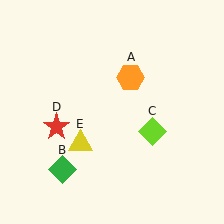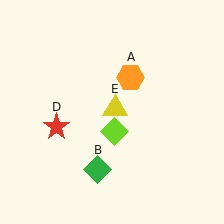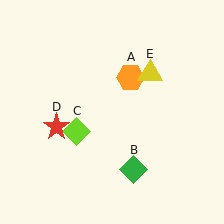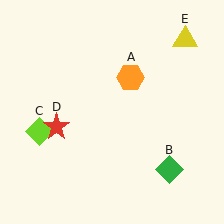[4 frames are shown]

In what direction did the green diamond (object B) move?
The green diamond (object B) moved right.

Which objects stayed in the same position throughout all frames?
Orange hexagon (object A) and red star (object D) remained stationary.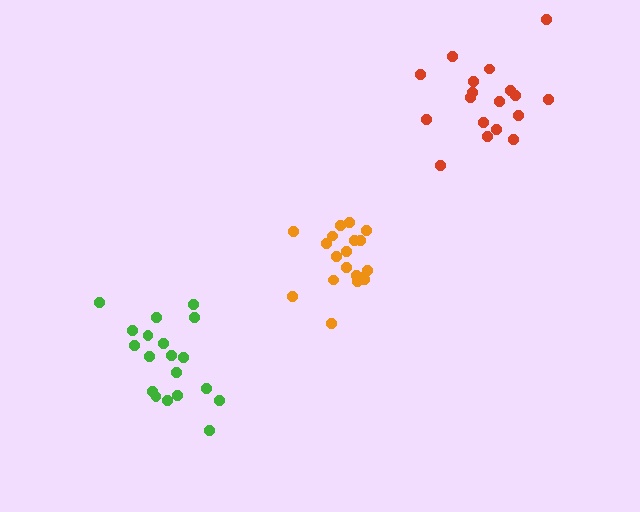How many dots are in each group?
Group 1: 19 dots, Group 2: 19 dots, Group 3: 18 dots (56 total).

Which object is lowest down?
The green cluster is bottommost.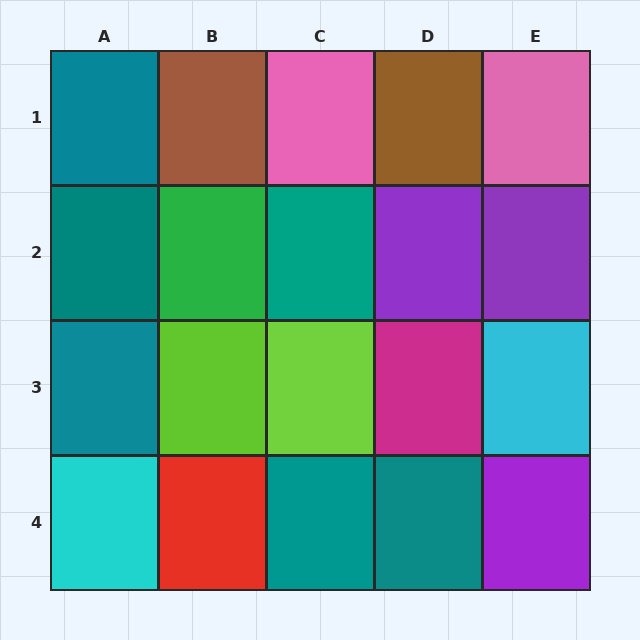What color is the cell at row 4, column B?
Red.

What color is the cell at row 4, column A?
Cyan.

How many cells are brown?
2 cells are brown.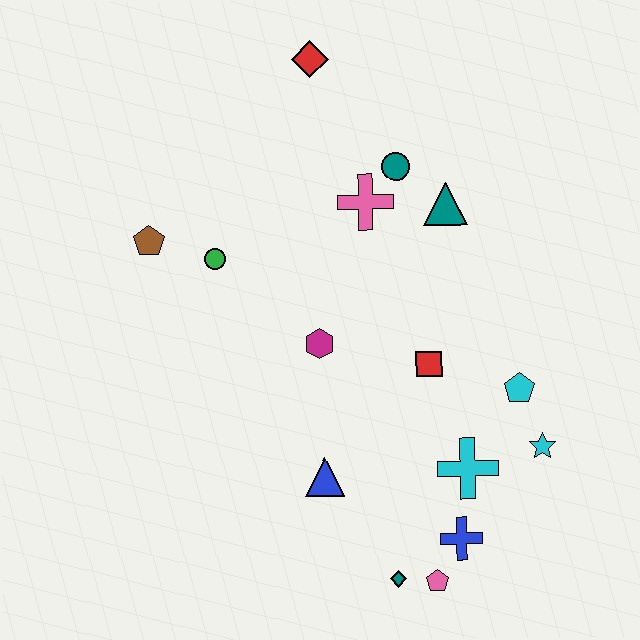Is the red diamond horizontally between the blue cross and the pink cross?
No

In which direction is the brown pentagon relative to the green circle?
The brown pentagon is to the left of the green circle.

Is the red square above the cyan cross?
Yes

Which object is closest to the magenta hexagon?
The red square is closest to the magenta hexagon.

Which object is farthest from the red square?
The red diamond is farthest from the red square.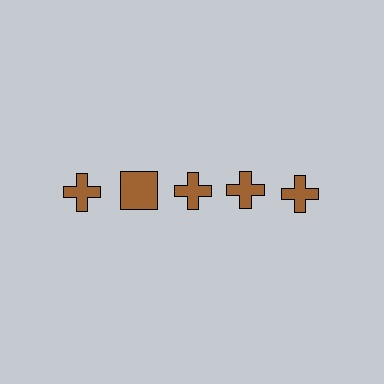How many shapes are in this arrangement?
There are 5 shapes arranged in a grid pattern.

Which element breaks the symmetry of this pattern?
The brown square in the top row, second from left column breaks the symmetry. All other shapes are brown crosses.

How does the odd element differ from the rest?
It has a different shape: square instead of cross.